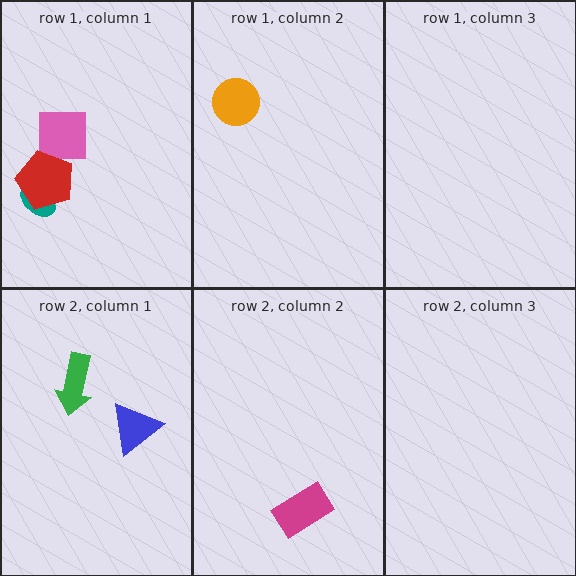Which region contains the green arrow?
The row 2, column 1 region.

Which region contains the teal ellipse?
The row 1, column 1 region.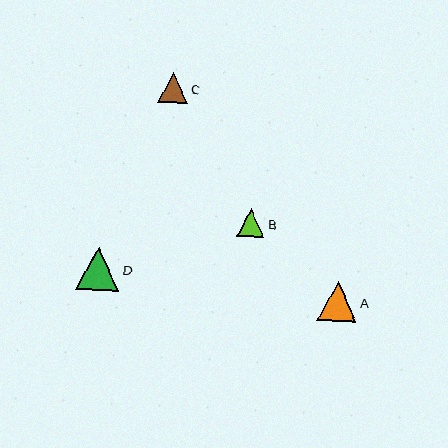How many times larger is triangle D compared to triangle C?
Triangle D is approximately 1.4 times the size of triangle C.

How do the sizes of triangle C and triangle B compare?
Triangle C and triangle B are approximately the same size.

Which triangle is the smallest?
Triangle B is the smallest with a size of approximately 28 pixels.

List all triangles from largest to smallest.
From largest to smallest: D, A, C, B.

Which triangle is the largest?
Triangle D is the largest with a size of approximately 43 pixels.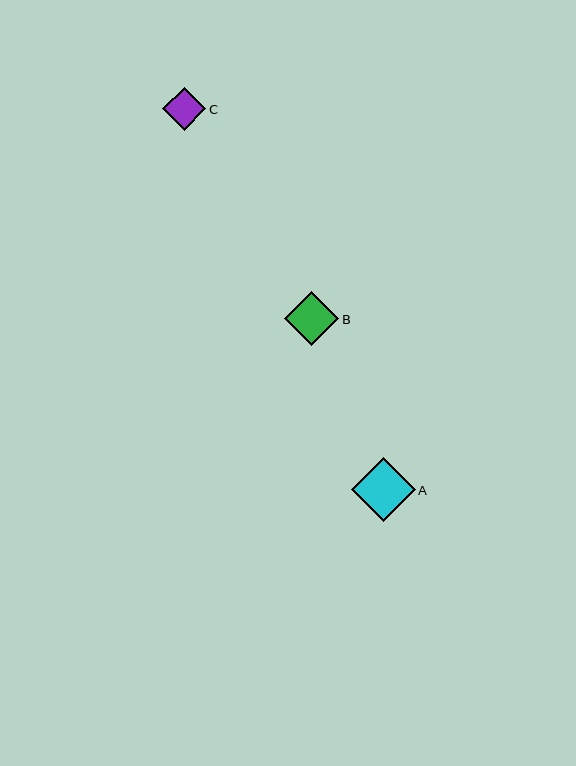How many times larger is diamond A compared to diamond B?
Diamond A is approximately 1.2 times the size of diamond B.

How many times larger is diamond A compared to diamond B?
Diamond A is approximately 1.2 times the size of diamond B.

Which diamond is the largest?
Diamond A is the largest with a size of approximately 63 pixels.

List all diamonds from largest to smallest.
From largest to smallest: A, B, C.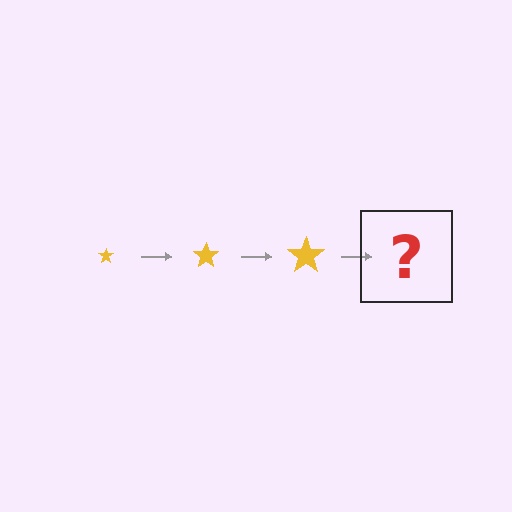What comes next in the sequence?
The next element should be a yellow star, larger than the previous one.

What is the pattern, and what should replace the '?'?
The pattern is that the star gets progressively larger each step. The '?' should be a yellow star, larger than the previous one.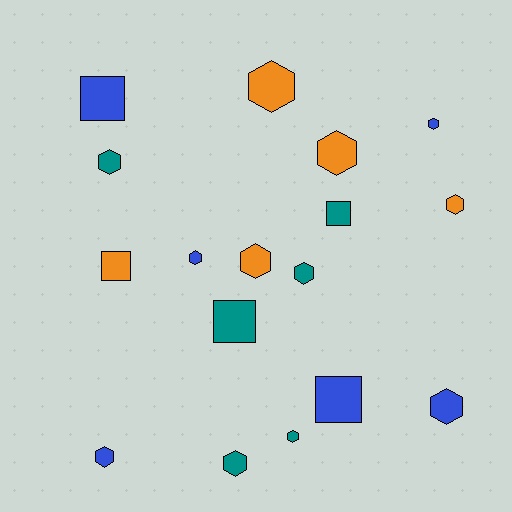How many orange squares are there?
There is 1 orange square.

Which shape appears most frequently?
Hexagon, with 12 objects.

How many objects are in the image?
There are 17 objects.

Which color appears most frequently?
Teal, with 6 objects.